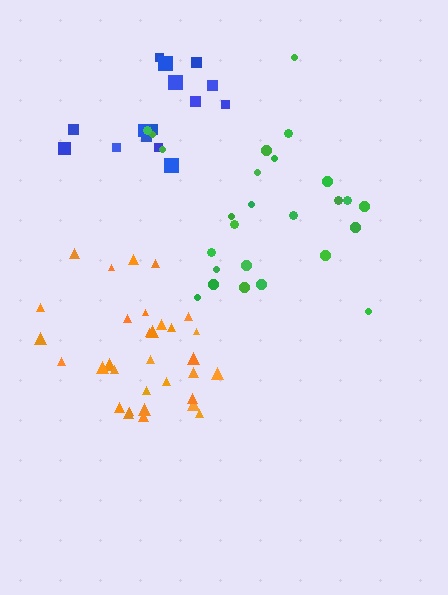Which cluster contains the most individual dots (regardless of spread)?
Orange (33).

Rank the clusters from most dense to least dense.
orange, blue, green.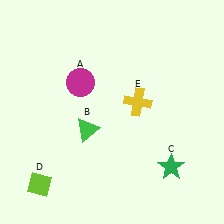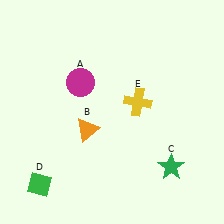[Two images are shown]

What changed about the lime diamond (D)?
In Image 1, D is lime. In Image 2, it changed to green.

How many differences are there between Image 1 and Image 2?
There are 2 differences between the two images.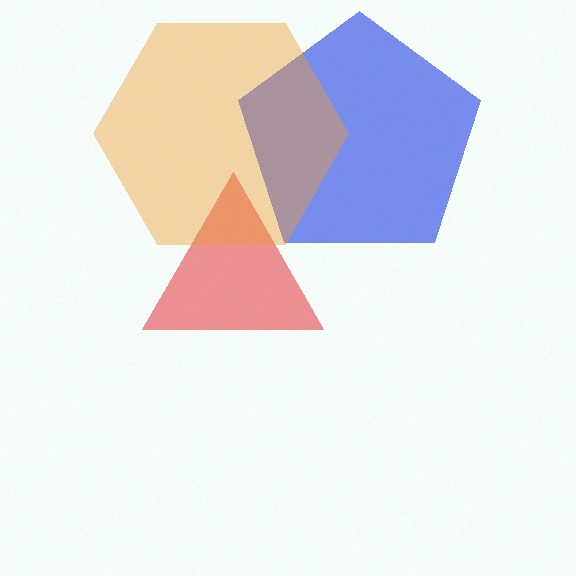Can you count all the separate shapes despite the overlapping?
Yes, there are 3 separate shapes.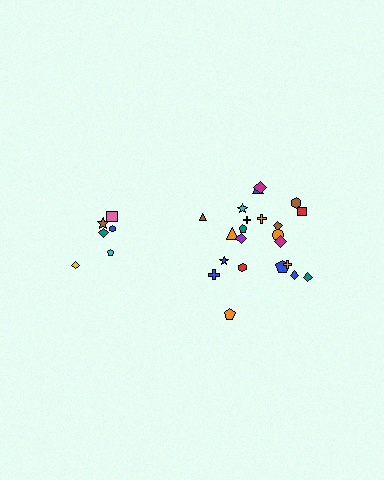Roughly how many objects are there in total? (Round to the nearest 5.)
Roughly 30 objects in total.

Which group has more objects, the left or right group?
The right group.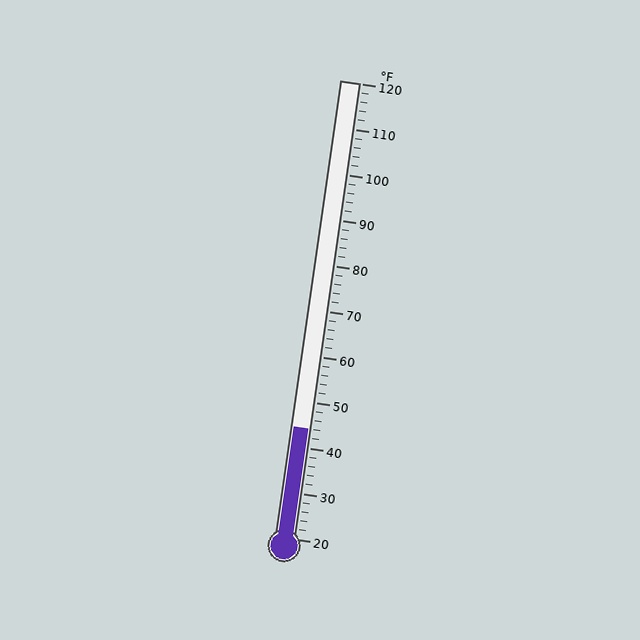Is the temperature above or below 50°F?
The temperature is below 50°F.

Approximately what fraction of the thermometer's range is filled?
The thermometer is filled to approximately 25% of its range.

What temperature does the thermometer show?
The thermometer shows approximately 44°F.